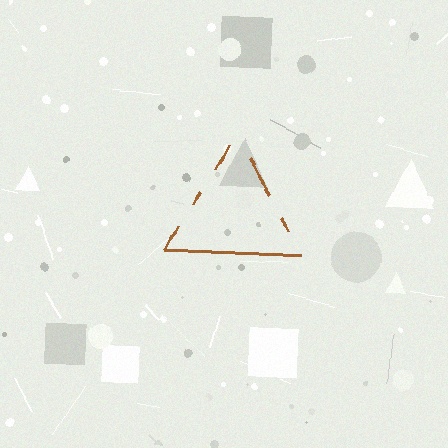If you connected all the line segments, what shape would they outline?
They would outline a triangle.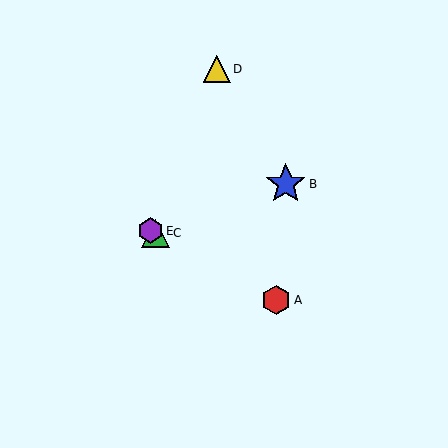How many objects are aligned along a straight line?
3 objects (A, C, E) are aligned along a straight line.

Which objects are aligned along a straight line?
Objects A, C, E are aligned along a straight line.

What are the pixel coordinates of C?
Object C is at (155, 233).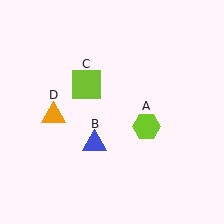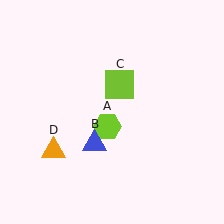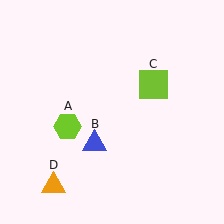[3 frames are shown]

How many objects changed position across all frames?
3 objects changed position: lime hexagon (object A), lime square (object C), orange triangle (object D).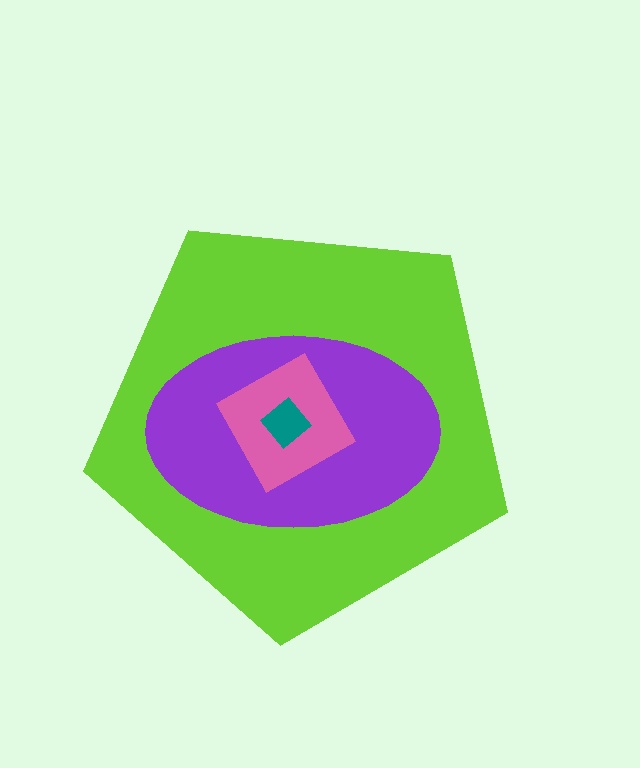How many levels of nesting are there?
4.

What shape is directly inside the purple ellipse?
The pink diamond.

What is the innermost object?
The teal diamond.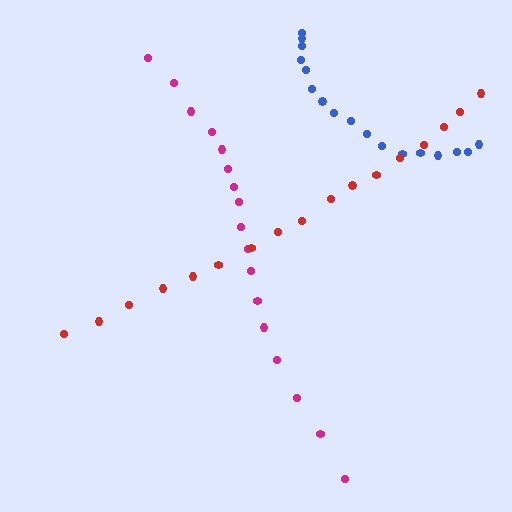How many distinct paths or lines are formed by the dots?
There are 3 distinct paths.